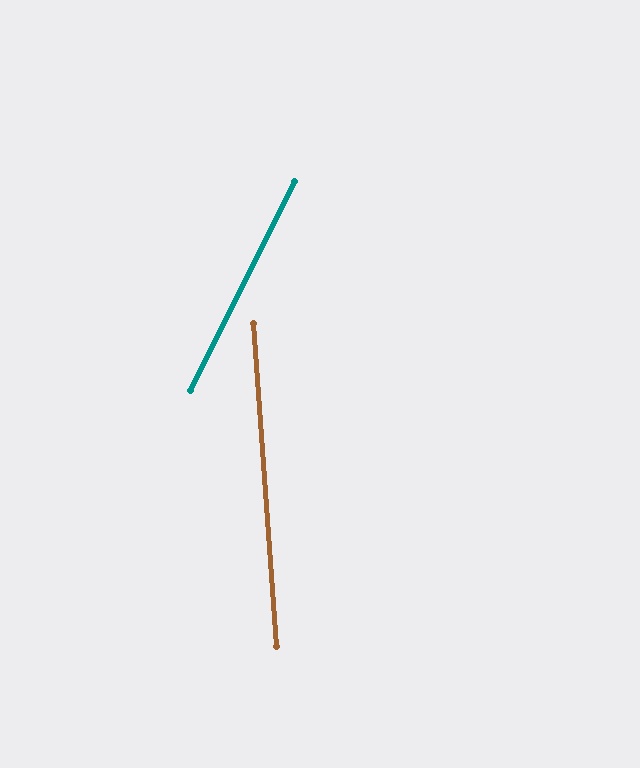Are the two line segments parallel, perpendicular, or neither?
Neither parallel nor perpendicular — they differ by about 30°.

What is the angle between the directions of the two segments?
Approximately 30 degrees.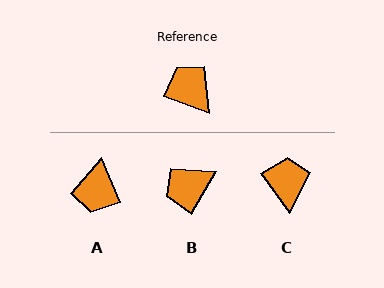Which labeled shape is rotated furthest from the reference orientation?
A, about 134 degrees away.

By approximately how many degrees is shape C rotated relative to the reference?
Approximately 33 degrees clockwise.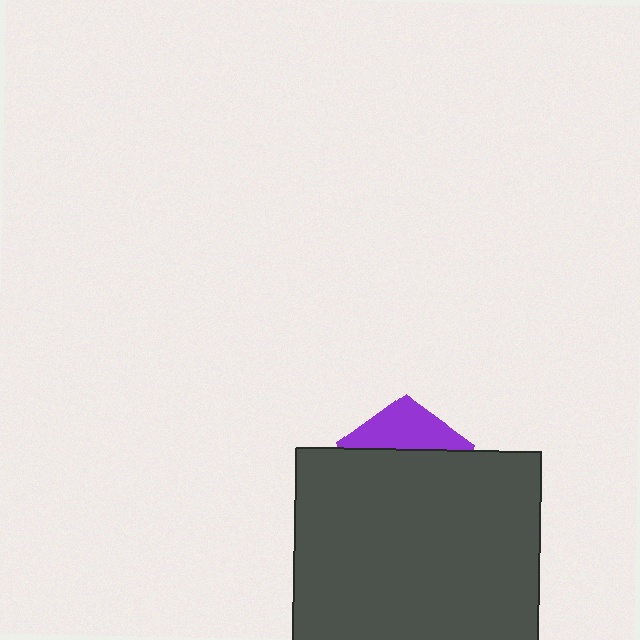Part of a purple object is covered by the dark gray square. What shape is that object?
It is a pentagon.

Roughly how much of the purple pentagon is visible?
A small part of it is visible (roughly 33%).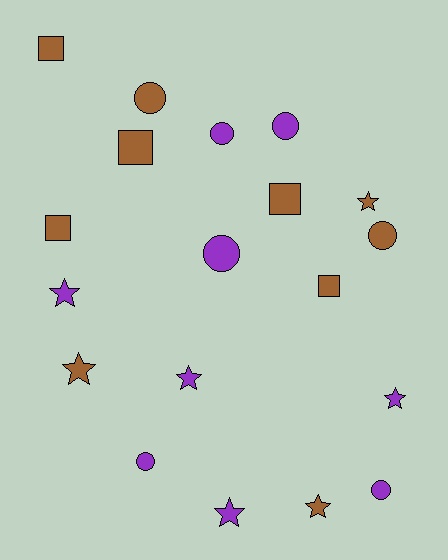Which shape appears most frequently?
Star, with 7 objects.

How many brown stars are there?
There are 3 brown stars.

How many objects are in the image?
There are 19 objects.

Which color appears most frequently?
Brown, with 10 objects.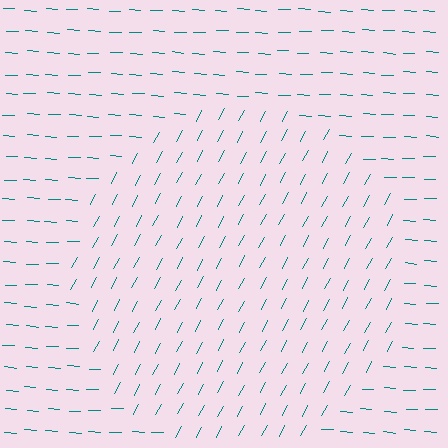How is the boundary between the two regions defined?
The boundary is defined purely by a change in line orientation (approximately 65 degrees difference). All lines are the same color and thickness.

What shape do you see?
I see a circle.